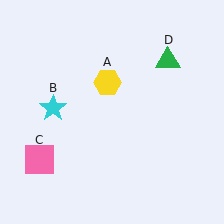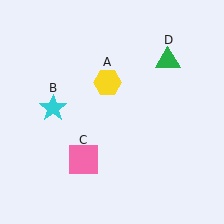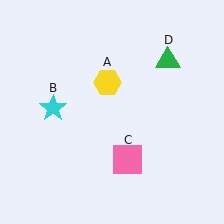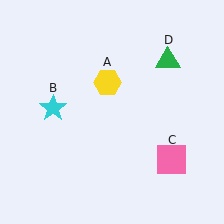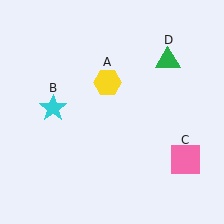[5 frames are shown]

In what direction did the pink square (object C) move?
The pink square (object C) moved right.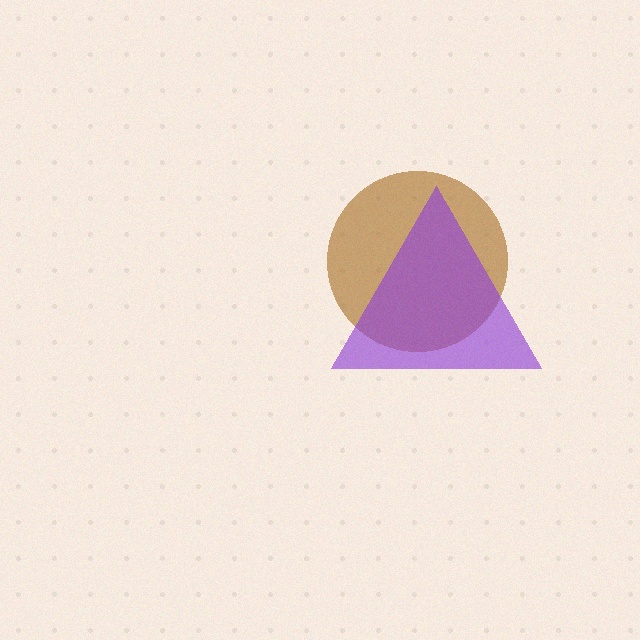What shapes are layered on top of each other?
The layered shapes are: a brown circle, a purple triangle.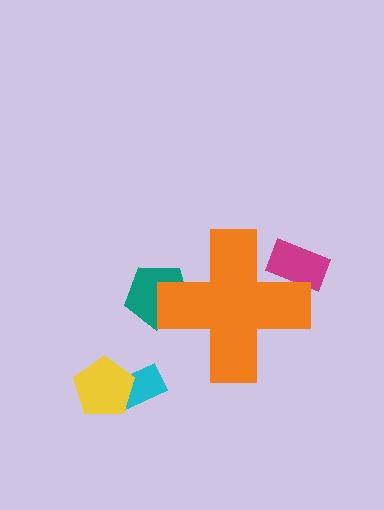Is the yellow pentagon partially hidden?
No, the yellow pentagon is fully visible.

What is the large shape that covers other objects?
An orange cross.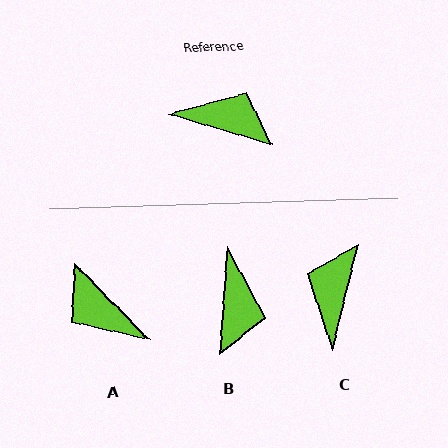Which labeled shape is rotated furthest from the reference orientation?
A, about 151 degrees away.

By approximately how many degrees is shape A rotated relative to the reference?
Approximately 151 degrees counter-clockwise.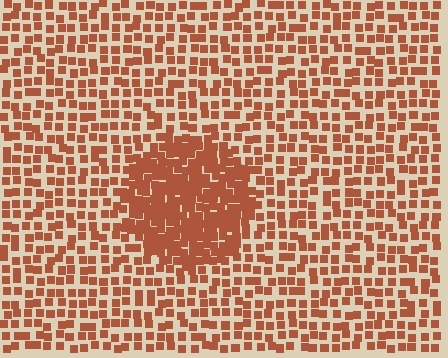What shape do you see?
I see a circle.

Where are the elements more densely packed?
The elements are more densely packed inside the circle boundary.